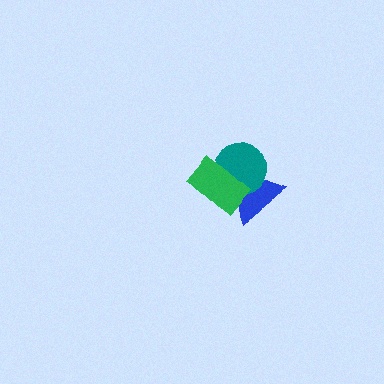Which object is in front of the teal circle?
The green rectangle is in front of the teal circle.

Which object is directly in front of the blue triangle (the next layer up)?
The teal circle is directly in front of the blue triangle.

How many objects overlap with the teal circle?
2 objects overlap with the teal circle.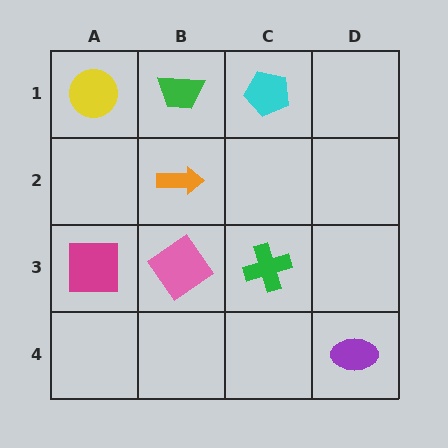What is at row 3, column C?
A green cross.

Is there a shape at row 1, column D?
No, that cell is empty.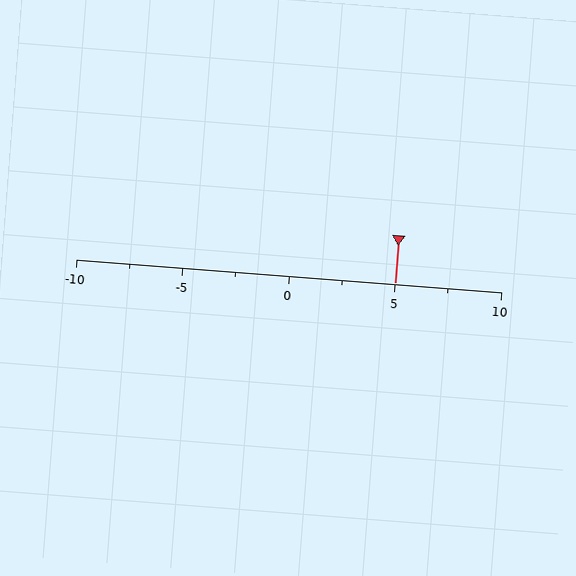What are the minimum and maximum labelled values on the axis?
The axis runs from -10 to 10.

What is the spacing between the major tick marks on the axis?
The major ticks are spaced 5 apart.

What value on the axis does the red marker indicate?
The marker indicates approximately 5.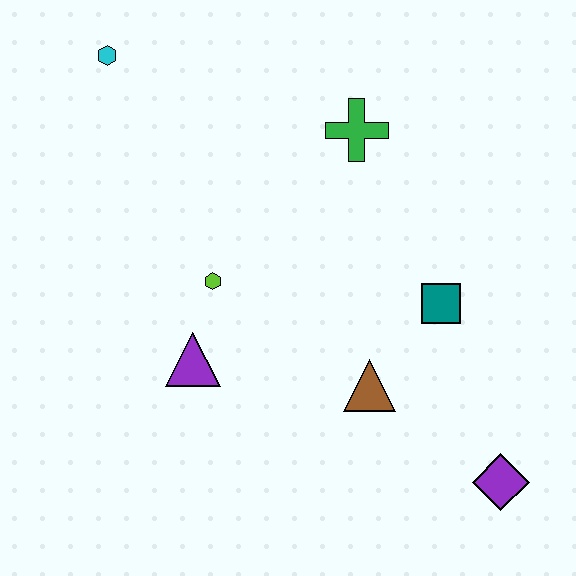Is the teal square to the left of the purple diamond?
Yes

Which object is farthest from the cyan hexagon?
The purple diamond is farthest from the cyan hexagon.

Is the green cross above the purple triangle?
Yes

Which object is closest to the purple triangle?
The lime hexagon is closest to the purple triangle.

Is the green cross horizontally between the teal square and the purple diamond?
No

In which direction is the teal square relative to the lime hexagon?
The teal square is to the right of the lime hexagon.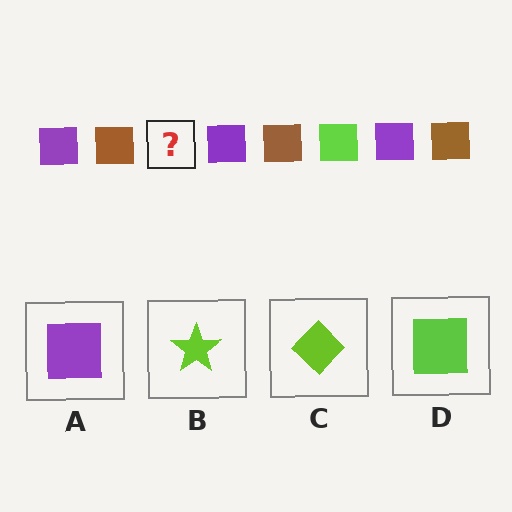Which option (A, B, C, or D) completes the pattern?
D.